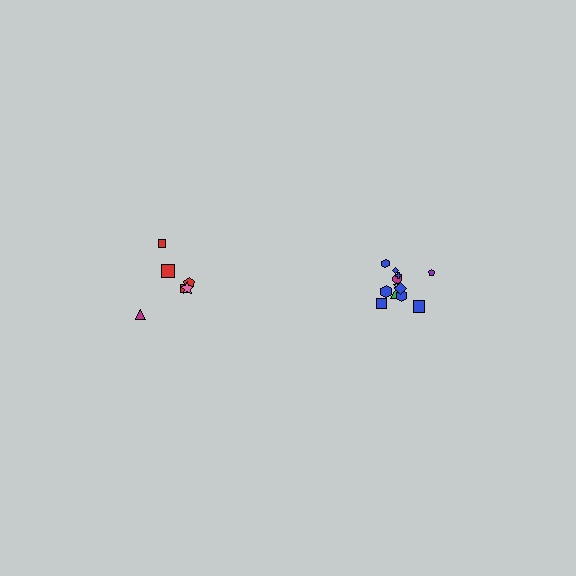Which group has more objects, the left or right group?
The right group.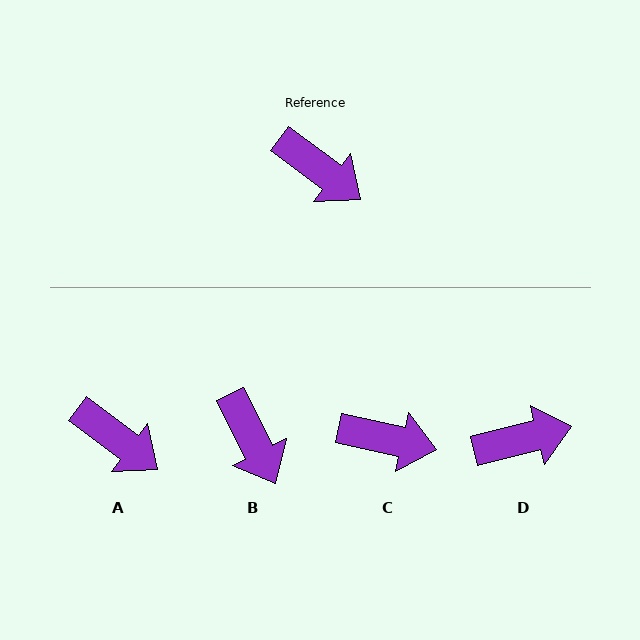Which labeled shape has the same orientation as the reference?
A.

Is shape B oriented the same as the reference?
No, it is off by about 26 degrees.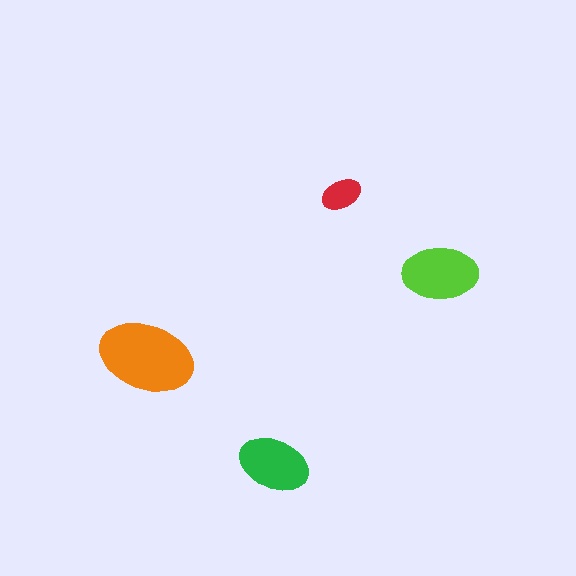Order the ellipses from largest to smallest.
the orange one, the lime one, the green one, the red one.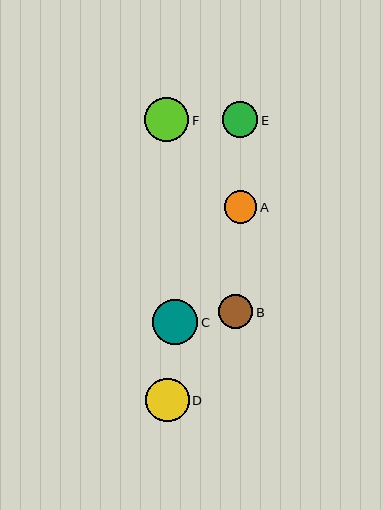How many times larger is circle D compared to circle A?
Circle D is approximately 1.3 times the size of circle A.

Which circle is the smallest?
Circle A is the smallest with a size of approximately 32 pixels.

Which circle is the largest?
Circle C is the largest with a size of approximately 45 pixels.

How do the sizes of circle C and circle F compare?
Circle C and circle F are approximately the same size.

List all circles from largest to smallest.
From largest to smallest: C, F, D, E, B, A.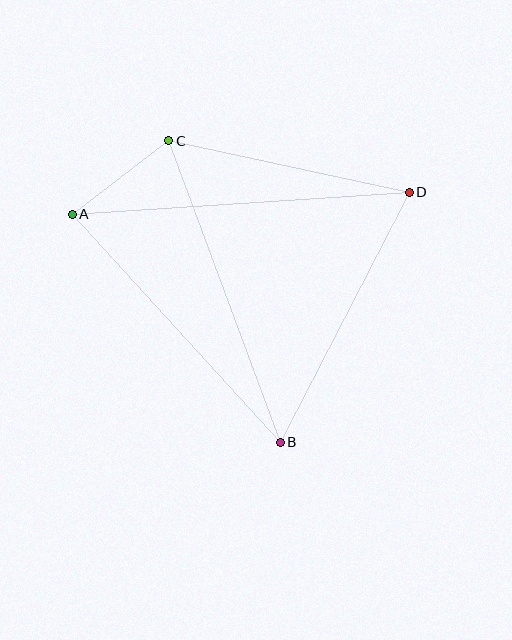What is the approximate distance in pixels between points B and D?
The distance between B and D is approximately 281 pixels.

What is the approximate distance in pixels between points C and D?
The distance between C and D is approximately 246 pixels.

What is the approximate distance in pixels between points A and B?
The distance between A and B is approximately 309 pixels.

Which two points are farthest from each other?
Points A and D are farthest from each other.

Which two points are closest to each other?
Points A and C are closest to each other.